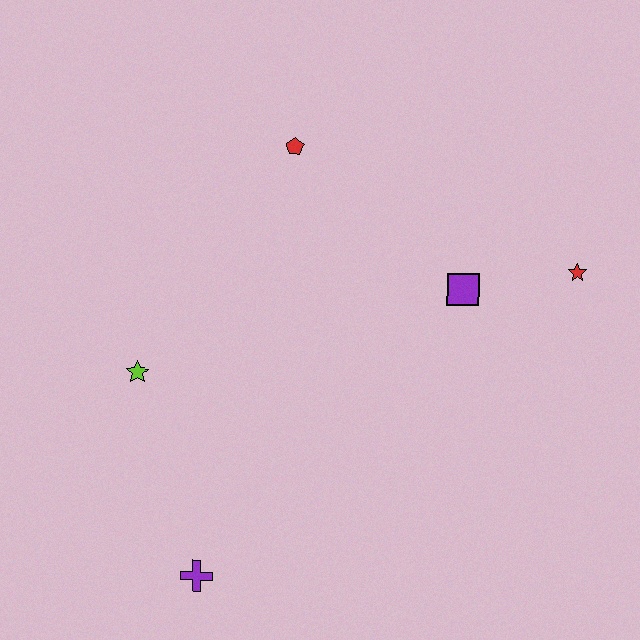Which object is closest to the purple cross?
The lime star is closest to the purple cross.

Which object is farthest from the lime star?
The red star is farthest from the lime star.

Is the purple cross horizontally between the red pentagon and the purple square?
No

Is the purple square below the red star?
Yes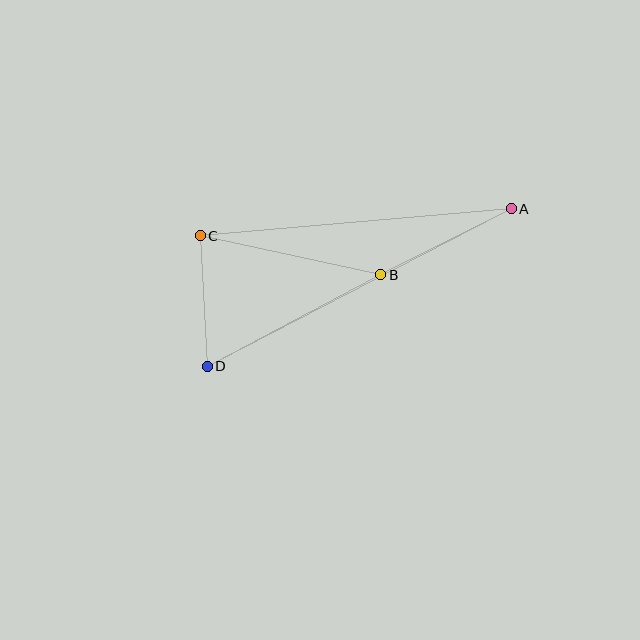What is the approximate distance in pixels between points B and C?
The distance between B and C is approximately 185 pixels.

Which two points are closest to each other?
Points C and D are closest to each other.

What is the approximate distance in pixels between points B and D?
The distance between B and D is approximately 196 pixels.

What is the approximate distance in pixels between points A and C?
The distance between A and C is approximately 313 pixels.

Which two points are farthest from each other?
Points A and D are farthest from each other.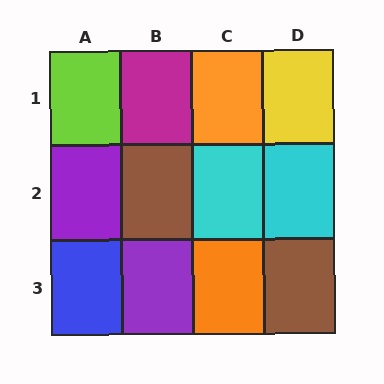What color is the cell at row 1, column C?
Orange.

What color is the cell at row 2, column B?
Brown.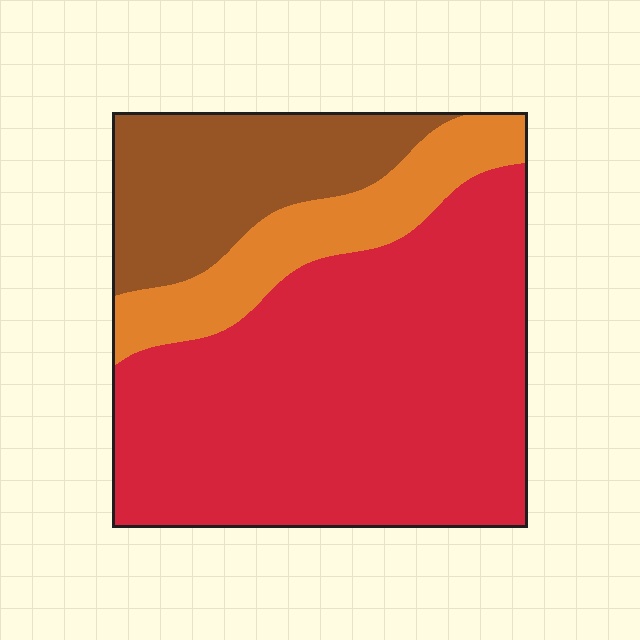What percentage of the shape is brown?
Brown covers 21% of the shape.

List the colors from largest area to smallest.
From largest to smallest: red, brown, orange.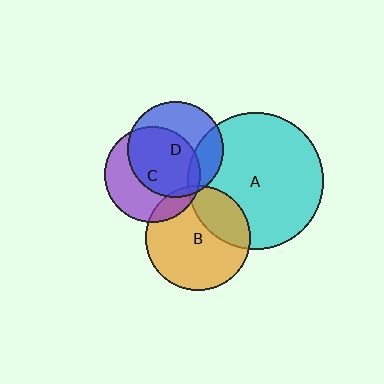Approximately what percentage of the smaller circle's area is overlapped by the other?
Approximately 55%.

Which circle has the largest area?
Circle A (cyan).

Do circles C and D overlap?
Yes.